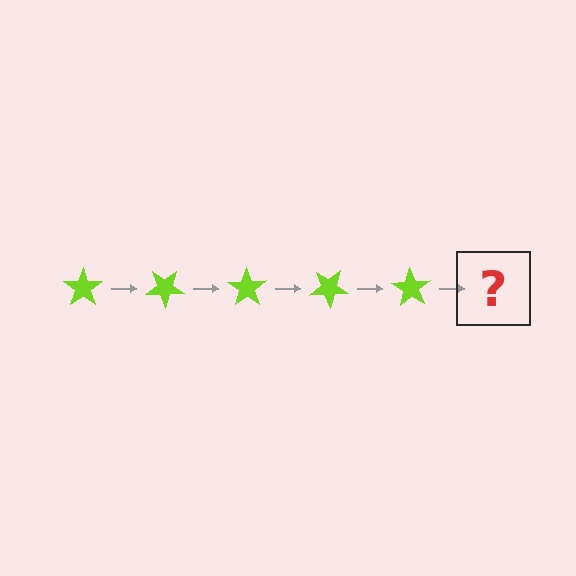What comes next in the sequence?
The next element should be a lime star rotated 175 degrees.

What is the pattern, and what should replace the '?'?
The pattern is that the star rotates 35 degrees each step. The '?' should be a lime star rotated 175 degrees.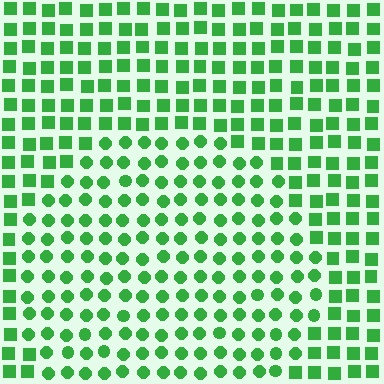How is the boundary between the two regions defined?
The boundary is defined by a change in element shape: circles inside vs. squares outside. All elements share the same color and spacing.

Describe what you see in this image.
The image is filled with small green elements arranged in a uniform grid. A circle-shaped region contains circles, while the surrounding area contains squares. The boundary is defined purely by the change in element shape.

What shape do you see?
I see a circle.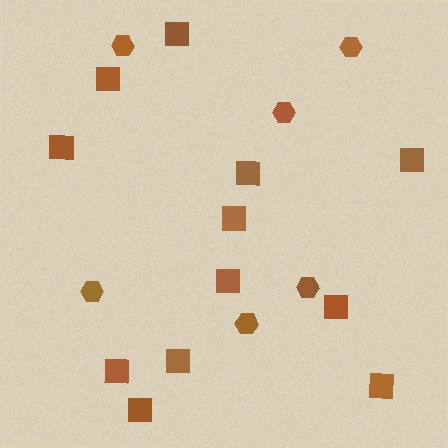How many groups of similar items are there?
There are 2 groups: one group of hexagons (6) and one group of squares (12).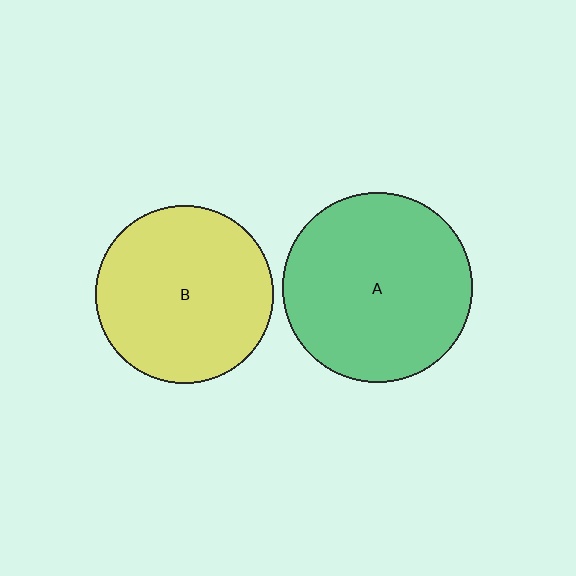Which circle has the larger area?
Circle A (green).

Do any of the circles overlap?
No, none of the circles overlap.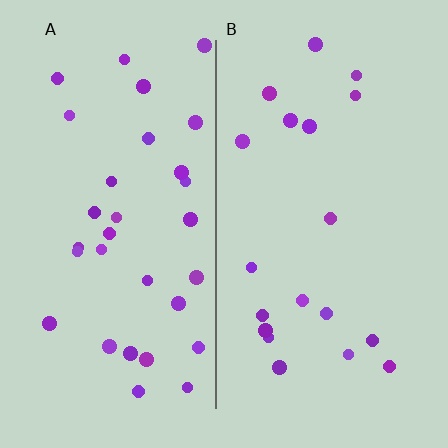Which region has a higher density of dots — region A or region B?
A (the left).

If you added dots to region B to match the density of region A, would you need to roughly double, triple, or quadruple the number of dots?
Approximately double.